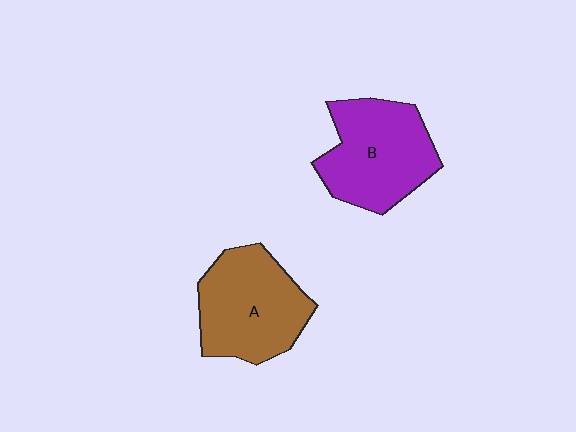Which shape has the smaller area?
Shape A (brown).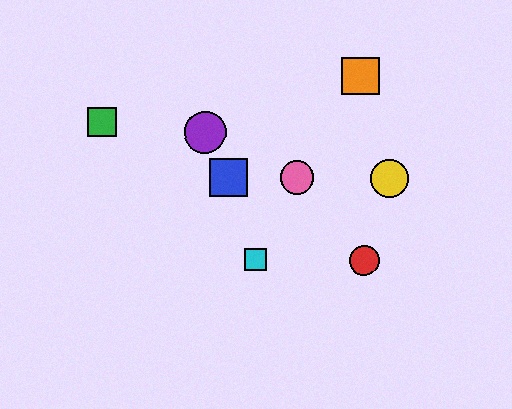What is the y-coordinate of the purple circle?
The purple circle is at y≈132.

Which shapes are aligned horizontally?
The blue square, the yellow circle, the pink circle are aligned horizontally.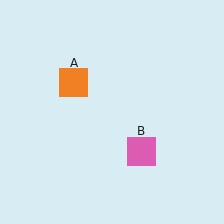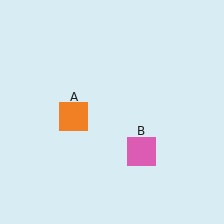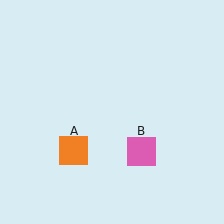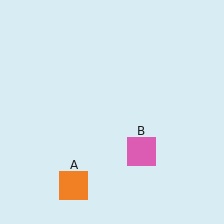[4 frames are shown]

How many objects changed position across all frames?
1 object changed position: orange square (object A).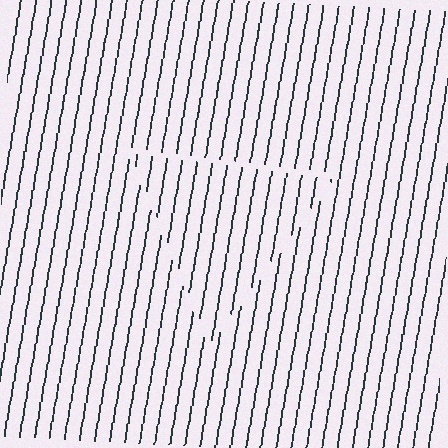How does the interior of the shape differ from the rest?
The interior of the shape contains the same grating, shifted by half a period — the contour is defined by the phase discontinuity where line-ends from the inner and outer gratings abut.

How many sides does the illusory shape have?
3 sides — the line-ends trace a triangle.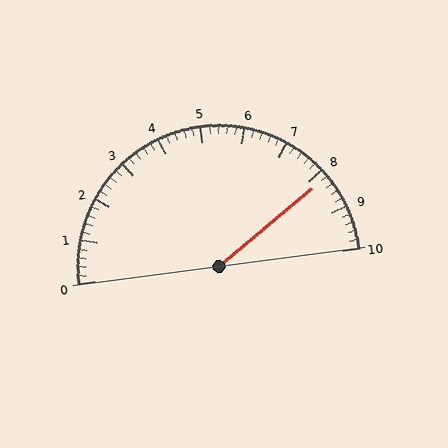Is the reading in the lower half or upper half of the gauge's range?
The reading is in the upper half of the range (0 to 10).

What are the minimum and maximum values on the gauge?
The gauge ranges from 0 to 10.